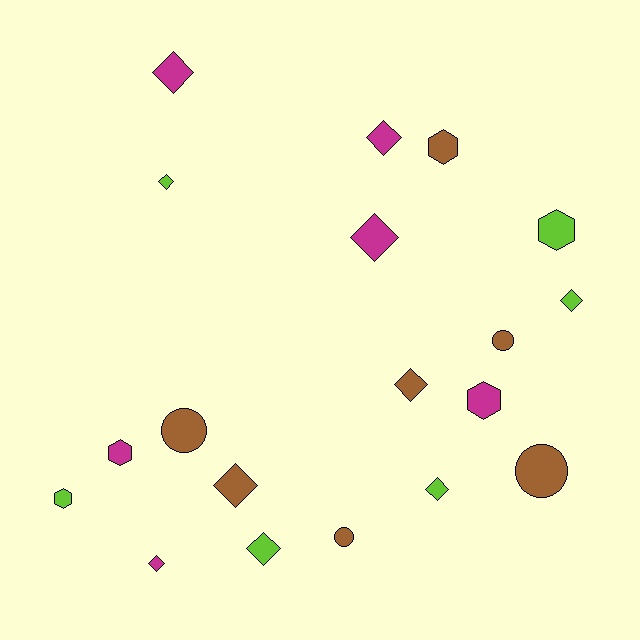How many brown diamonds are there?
There are 2 brown diamonds.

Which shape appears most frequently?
Diamond, with 10 objects.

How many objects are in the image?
There are 19 objects.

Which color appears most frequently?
Brown, with 7 objects.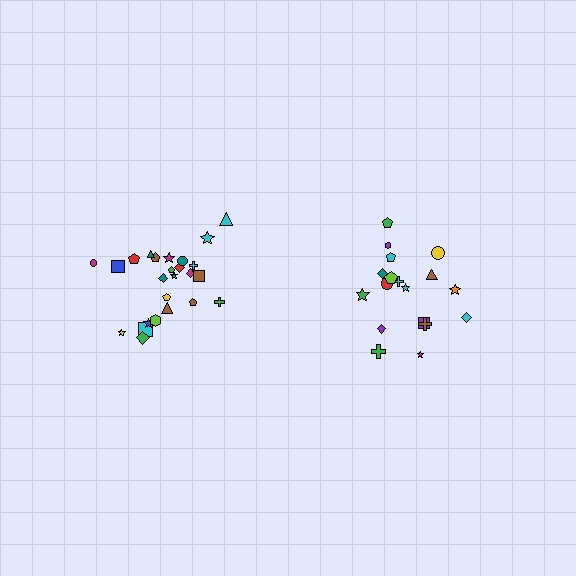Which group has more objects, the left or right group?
The left group.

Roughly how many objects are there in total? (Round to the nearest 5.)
Roughly 45 objects in total.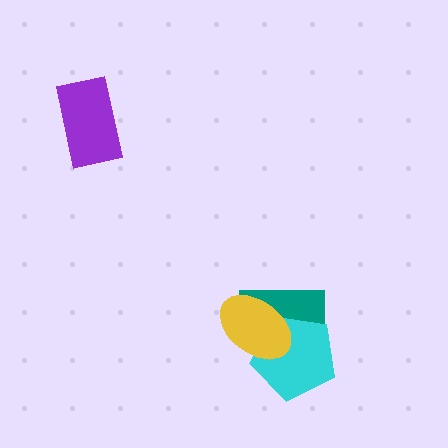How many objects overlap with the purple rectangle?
0 objects overlap with the purple rectangle.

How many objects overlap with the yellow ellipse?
2 objects overlap with the yellow ellipse.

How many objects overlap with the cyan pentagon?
2 objects overlap with the cyan pentagon.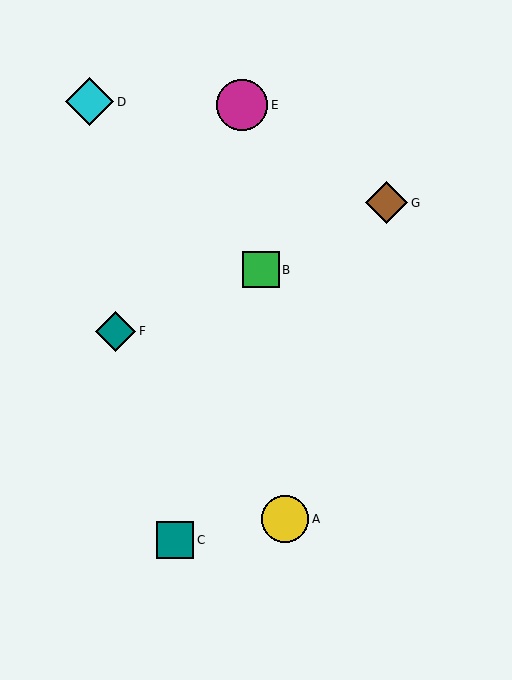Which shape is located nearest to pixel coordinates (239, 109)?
The magenta circle (labeled E) at (242, 105) is nearest to that location.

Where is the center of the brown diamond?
The center of the brown diamond is at (387, 203).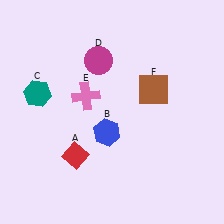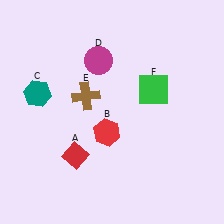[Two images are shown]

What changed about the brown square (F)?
In Image 1, F is brown. In Image 2, it changed to green.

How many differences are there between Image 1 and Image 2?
There are 3 differences between the two images.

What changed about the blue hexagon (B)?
In Image 1, B is blue. In Image 2, it changed to red.